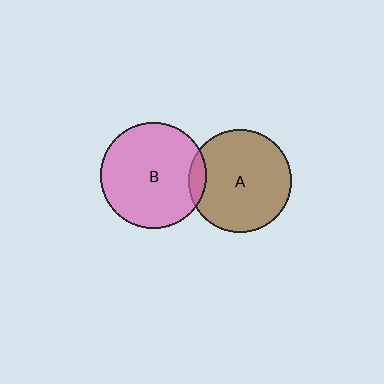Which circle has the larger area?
Circle B (pink).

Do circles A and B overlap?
Yes.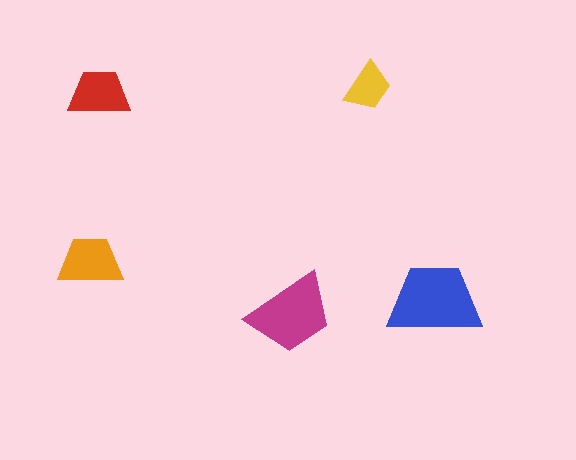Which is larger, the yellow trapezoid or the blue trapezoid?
The blue one.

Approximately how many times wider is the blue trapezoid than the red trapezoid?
About 1.5 times wider.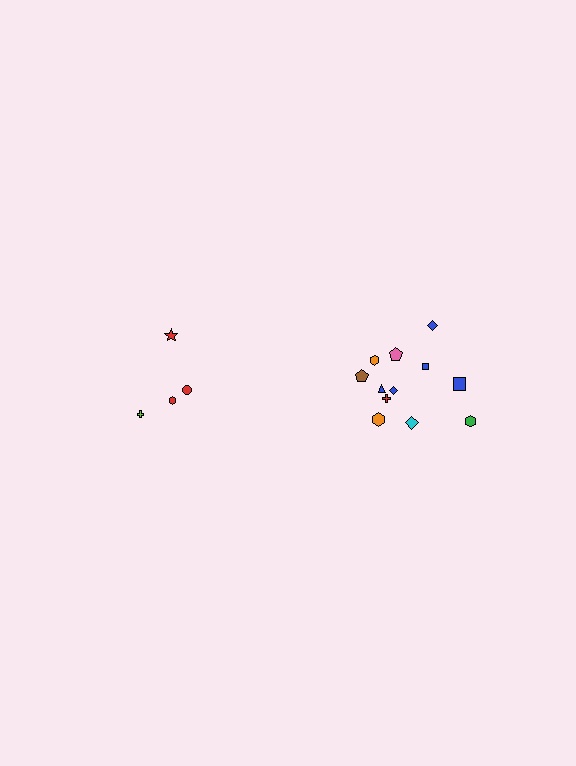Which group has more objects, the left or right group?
The right group.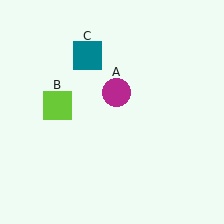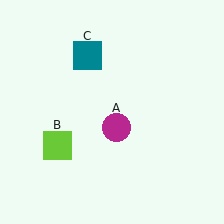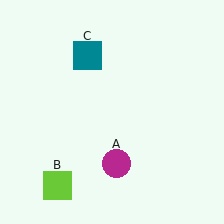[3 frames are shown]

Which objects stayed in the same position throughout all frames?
Teal square (object C) remained stationary.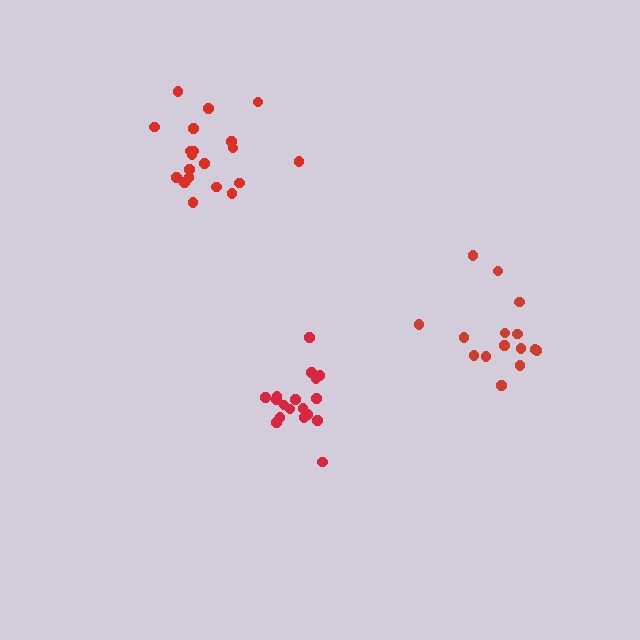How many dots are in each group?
Group 1: 20 dots, Group 2: 15 dots, Group 3: 18 dots (53 total).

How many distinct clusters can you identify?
There are 3 distinct clusters.